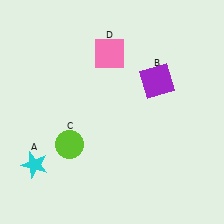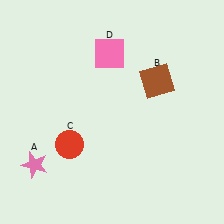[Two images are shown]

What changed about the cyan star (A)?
In Image 1, A is cyan. In Image 2, it changed to pink.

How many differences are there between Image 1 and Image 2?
There are 3 differences between the two images.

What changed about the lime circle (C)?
In Image 1, C is lime. In Image 2, it changed to red.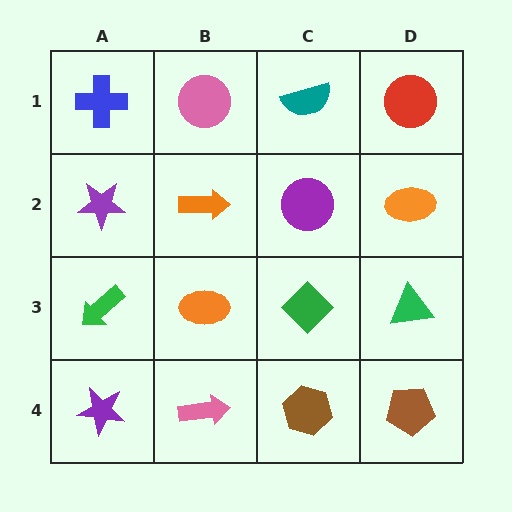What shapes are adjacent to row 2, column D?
A red circle (row 1, column D), a green triangle (row 3, column D), a purple circle (row 2, column C).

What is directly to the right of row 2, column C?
An orange ellipse.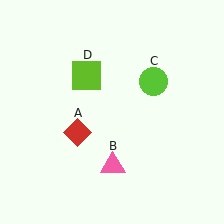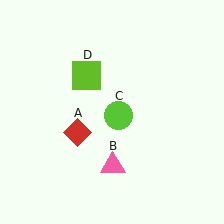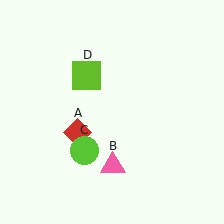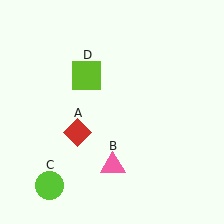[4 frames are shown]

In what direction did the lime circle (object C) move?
The lime circle (object C) moved down and to the left.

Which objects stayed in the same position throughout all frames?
Red diamond (object A) and pink triangle (object B) and lime square (object D) remained stationary.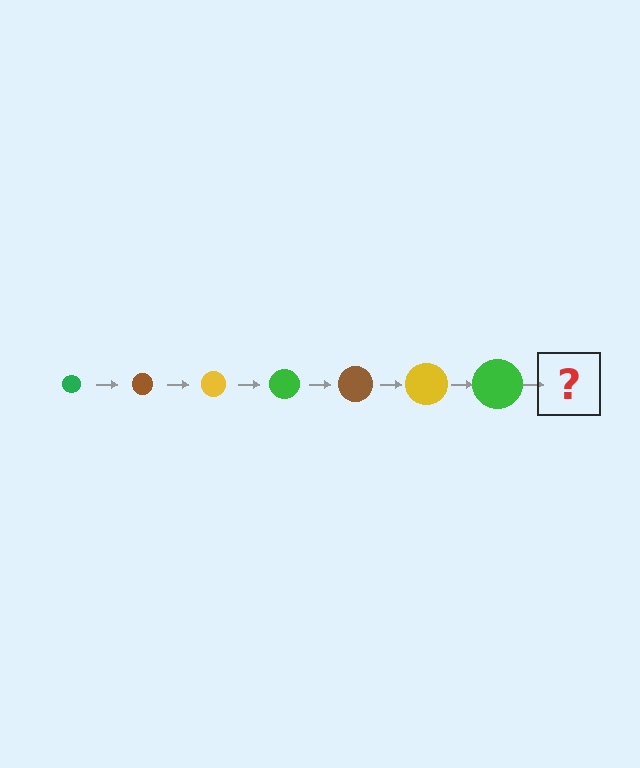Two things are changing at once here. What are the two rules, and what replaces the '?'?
The two rules are that the circle grows larger each step and the color cycles through green, brown, and yellow. The '?' should be a brown circle, larger than the previous one.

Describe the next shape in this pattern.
It should be a brown circle, larger than the previous one.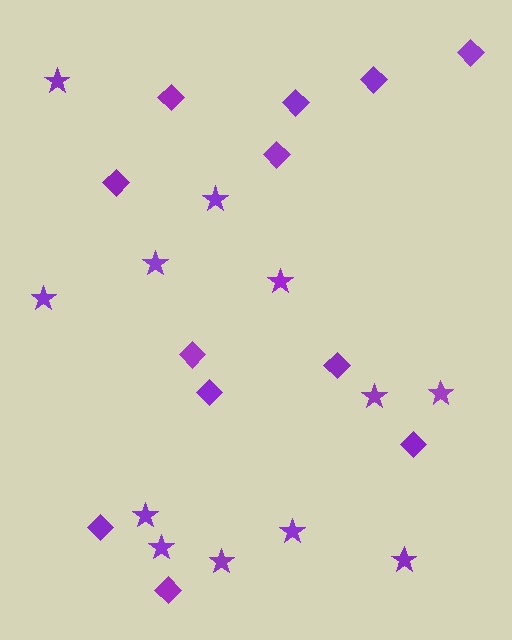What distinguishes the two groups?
There are 2 groups: one group of diamonds (12) and one group of stars (12).